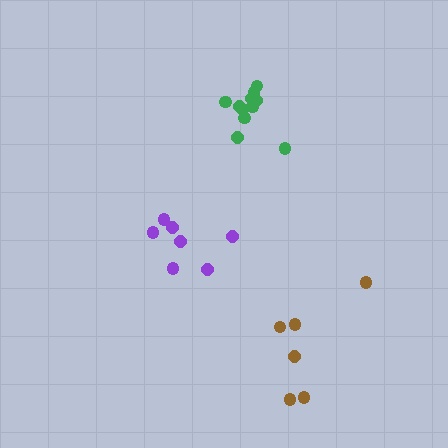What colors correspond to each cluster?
The clusters are colored: brown, purple, green.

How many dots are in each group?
Group 1: 6 dots, Group 2: 7 dots, Group 3: 11 dots (24 total).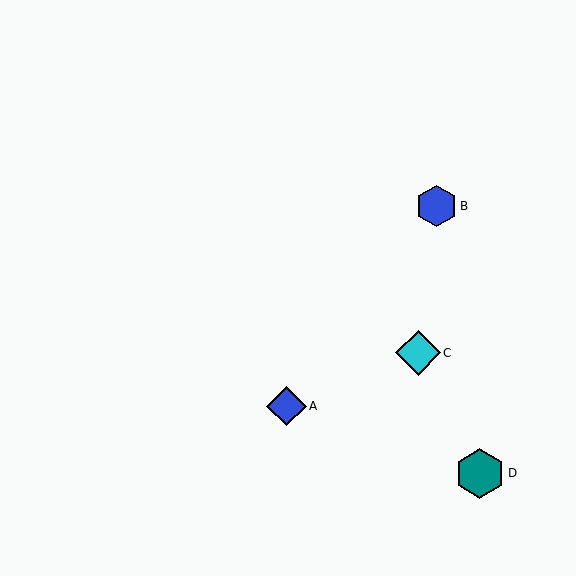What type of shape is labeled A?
Shape A is a blue diamond.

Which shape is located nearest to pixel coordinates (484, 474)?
The teal hexagon (labeled D) at (480, 473) is nearest to that location.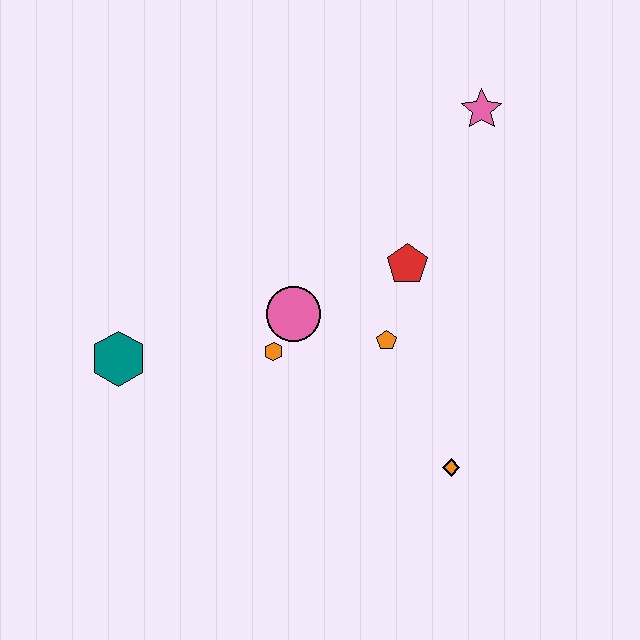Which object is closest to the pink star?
The red pentagon is closest to the pink star.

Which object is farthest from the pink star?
The teal hexagon is farthest from the pink star.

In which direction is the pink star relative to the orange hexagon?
The pink star is above the orange hexagon.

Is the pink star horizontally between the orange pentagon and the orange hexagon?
No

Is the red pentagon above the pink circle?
Yes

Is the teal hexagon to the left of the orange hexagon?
Yes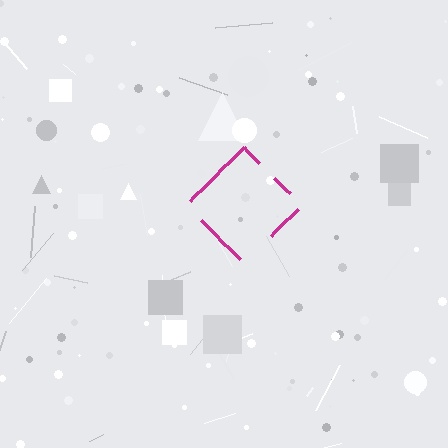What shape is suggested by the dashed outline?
The dashed outline suggests a diamond.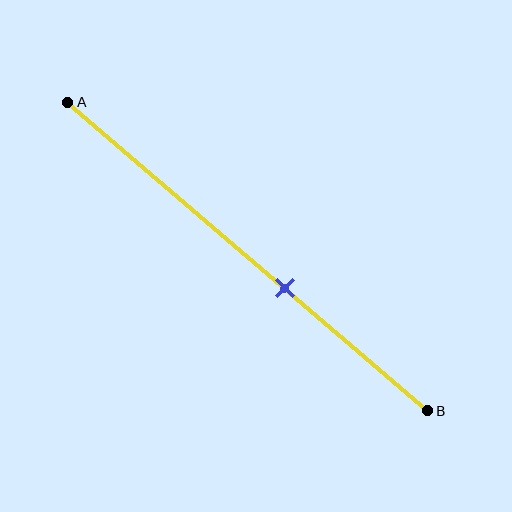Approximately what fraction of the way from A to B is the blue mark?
The blue mark is approximately 60% of the way from A to B.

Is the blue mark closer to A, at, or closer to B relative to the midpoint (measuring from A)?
The blue mark is closer to point B than the midpoint of segment AB.